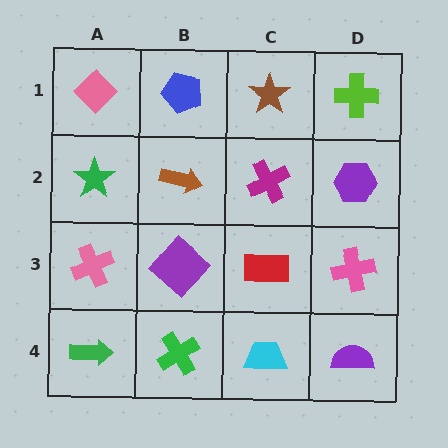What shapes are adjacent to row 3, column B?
A brown arrow (row 2, column B), a green cross (row 4, column B), a pink cross (row 3, column A), a red rectangle (row 3, column C).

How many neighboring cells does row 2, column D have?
3.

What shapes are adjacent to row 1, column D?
A purple hexagon (row 2, column D), a brown star (row 1, column C).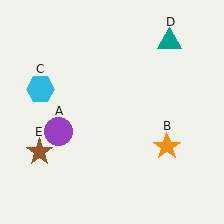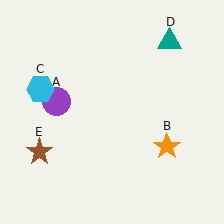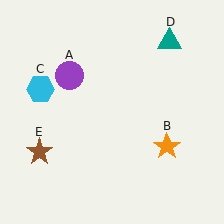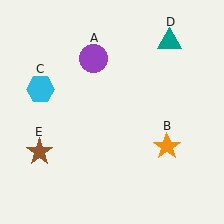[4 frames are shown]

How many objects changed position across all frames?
1 object changed position: purple circle (object A).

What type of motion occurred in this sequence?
The purple circle (object A) rotated clockwise around the center of the scene.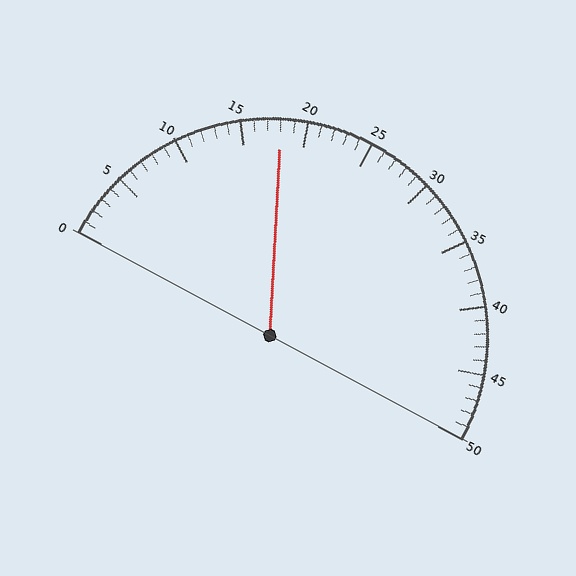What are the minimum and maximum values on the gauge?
The gauge ranges from 0 to 50.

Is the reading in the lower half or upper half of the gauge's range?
The reading is in the lower half of the range (0 to 50).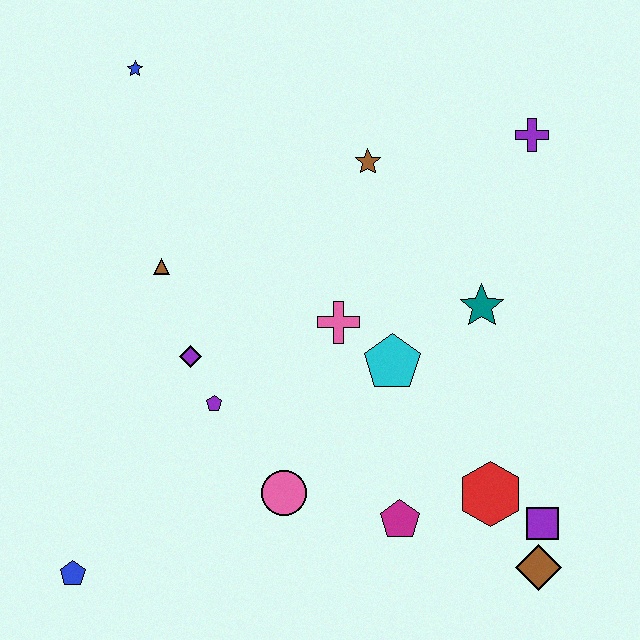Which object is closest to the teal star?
The cyan pentagon is closest to the teal star.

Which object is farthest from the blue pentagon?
The purple cross is farthest from the blue pentagon.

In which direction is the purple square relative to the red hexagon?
The purple square is to the right of the red hexagon.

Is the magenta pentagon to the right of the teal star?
No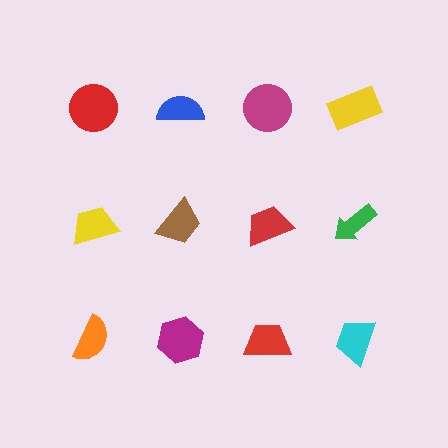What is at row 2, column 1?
A yellow trapezoid.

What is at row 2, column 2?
A brown trapezoid.